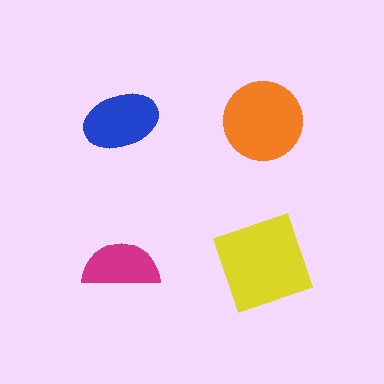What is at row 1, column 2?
An orange circle.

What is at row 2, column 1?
A magenta semicircle.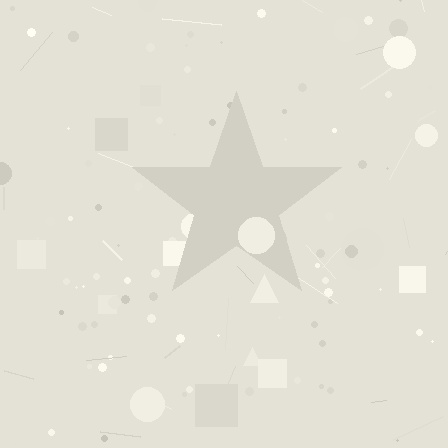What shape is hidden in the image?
A star is hidden in the image.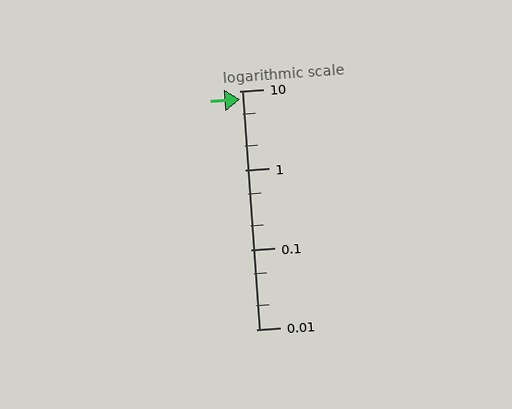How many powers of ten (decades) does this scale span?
The scale spans 3 decades, from 0.01 to 10.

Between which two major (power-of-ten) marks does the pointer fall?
The pointer is between 1 and 10.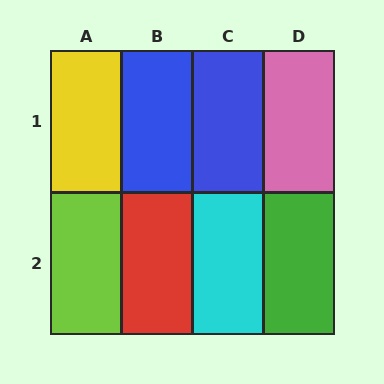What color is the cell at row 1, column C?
Blue.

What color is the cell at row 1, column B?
Blue.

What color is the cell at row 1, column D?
Pink.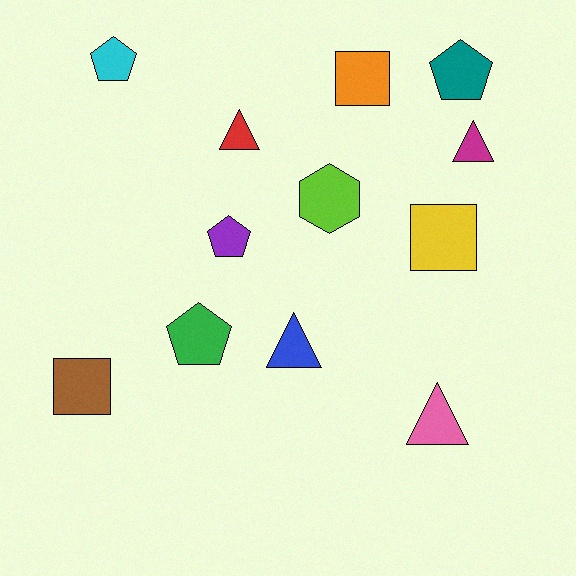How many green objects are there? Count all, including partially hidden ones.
There is 1 green object.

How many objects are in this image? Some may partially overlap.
There are 12 objects.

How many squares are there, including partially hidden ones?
There are 3 squares.